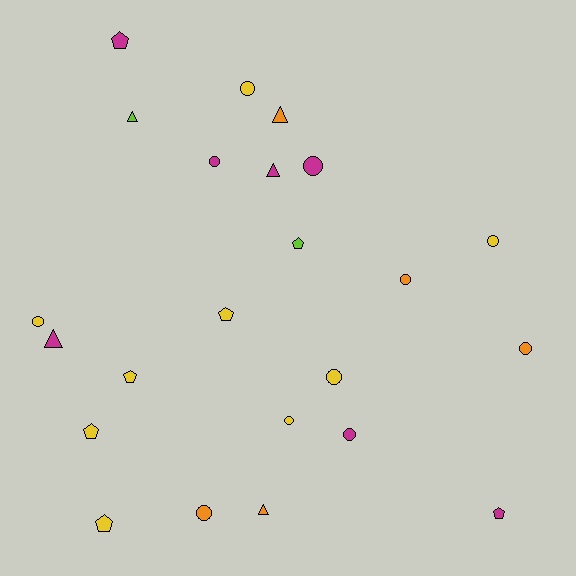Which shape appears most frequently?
Circle, with 11 objects.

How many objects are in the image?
There are 23 objects.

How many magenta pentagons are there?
There are 2 magenta pentagons.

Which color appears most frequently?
Yellow, with 9 objects.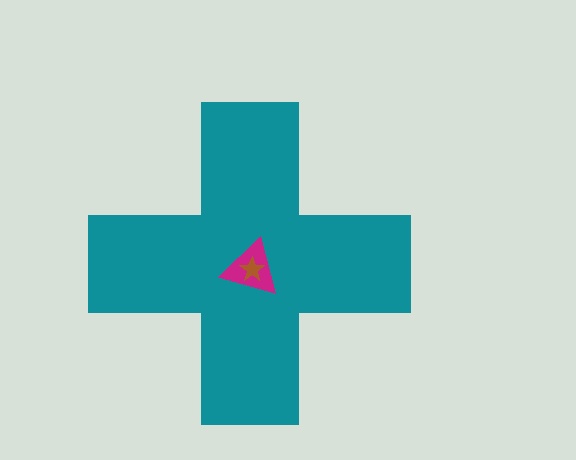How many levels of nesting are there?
3.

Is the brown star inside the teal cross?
Yes.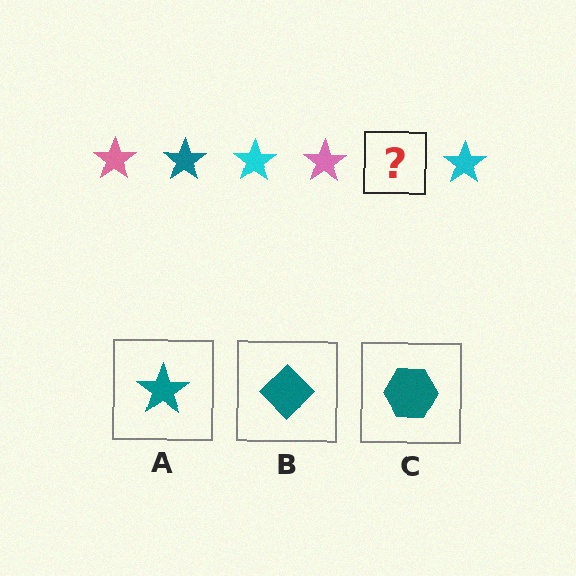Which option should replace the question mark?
Option A.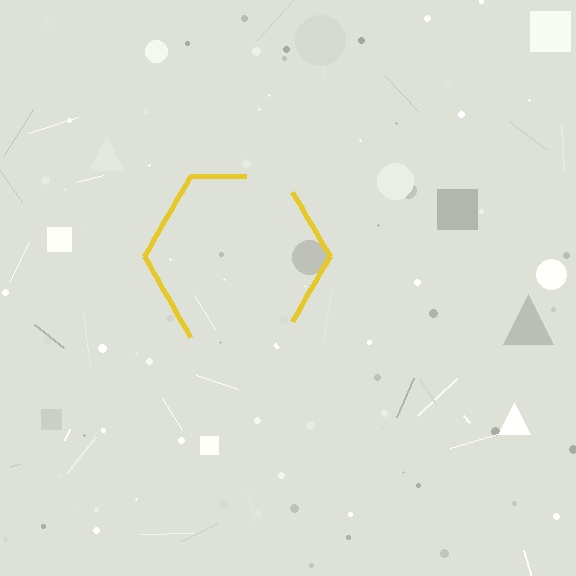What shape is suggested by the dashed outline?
The dashed outline suggests a hexagon.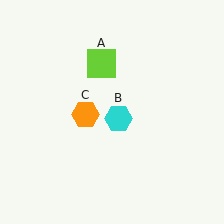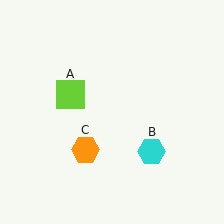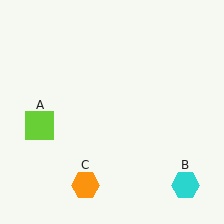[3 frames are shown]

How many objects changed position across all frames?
3 objects changed position: lime square (object A), cyan hexagon (object B), orange hexagon (object C).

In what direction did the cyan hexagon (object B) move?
The cyan hexagon (object B) moved down and to the right.